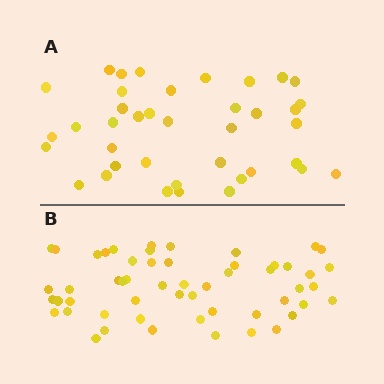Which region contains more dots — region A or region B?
Region B (the bottom region) has more dots.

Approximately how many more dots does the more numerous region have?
Region B has approximately 15 more dots than region A.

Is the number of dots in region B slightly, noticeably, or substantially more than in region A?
Region B has noticeably more, but not dramatically so. The ratio is roughly 1.4 to 1.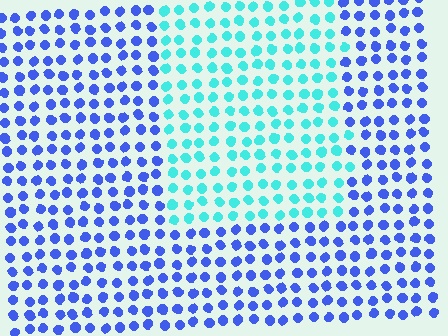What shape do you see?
I see a rectangle.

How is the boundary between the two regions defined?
The boundary is defined purely by a slight shift in hue (about 54 degrees). Spacing, size, and orientation are identical on both sides.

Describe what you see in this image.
The image is filled with small blue elements in a uniform arrangement. A rectangle-shaped region is visible where the elements are tinted to a slightly different hue, forming a subtle color boundary.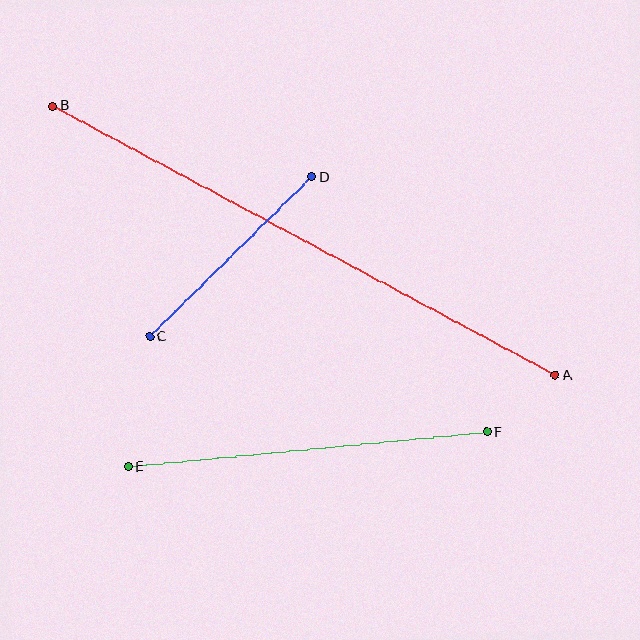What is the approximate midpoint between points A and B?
The midpoint is at approximately (304, 241) pixels.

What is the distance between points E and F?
The distance is approximately 361 pixels.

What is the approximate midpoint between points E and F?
The midpoint is at approximately (307, 449) pixels.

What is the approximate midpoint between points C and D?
The midpoint is at approximately (231, 257) pixels.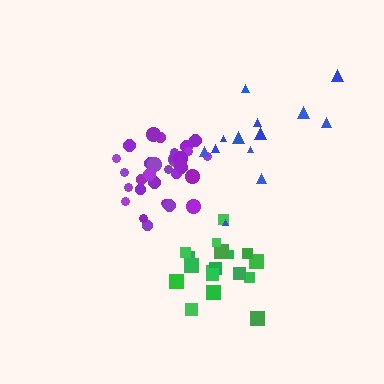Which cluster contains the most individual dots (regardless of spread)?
Purple (31).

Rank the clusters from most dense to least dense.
purple, green, blue.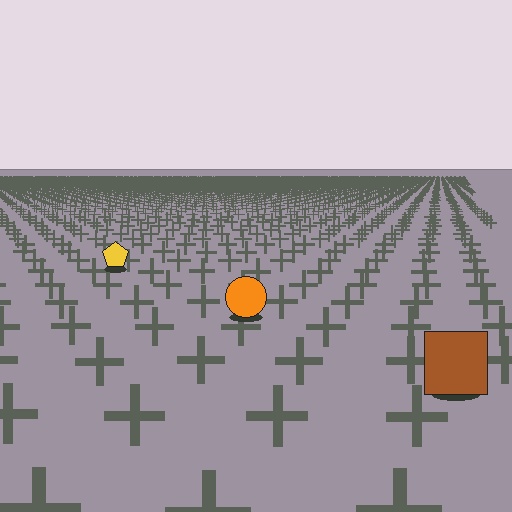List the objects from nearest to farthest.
From nearest to farthest: the brown square, the orange circle, the yellow pentagon.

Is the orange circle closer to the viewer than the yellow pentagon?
Yes. The orange circle is closer — you can tell from the texture gradient: the ground texture is coarser near it.